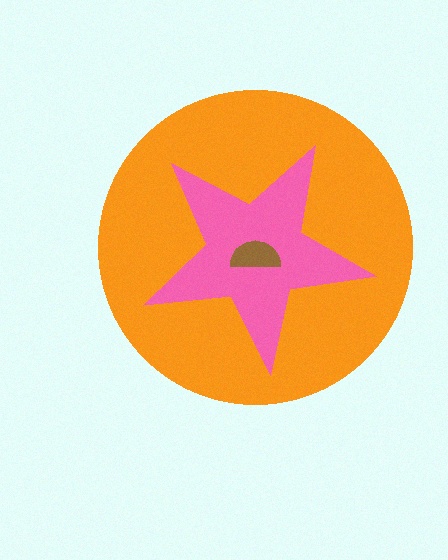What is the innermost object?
The brown semicircle.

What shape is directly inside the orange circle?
The pink star.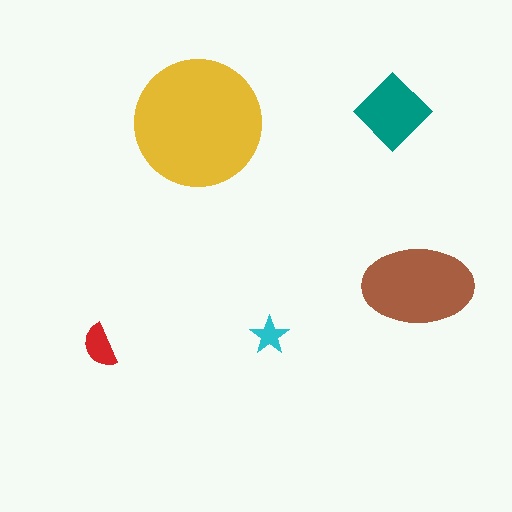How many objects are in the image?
There are 5 objects in the image.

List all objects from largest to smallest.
The yellow circle, the brown ellipse, the teal diamond, the red semicircle, the cyan star.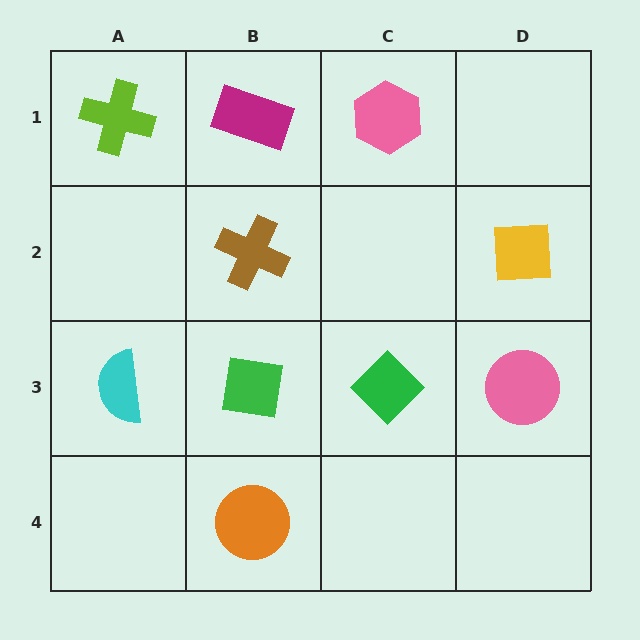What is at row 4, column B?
An orange circle.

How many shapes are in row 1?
3 shapes.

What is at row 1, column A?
A lime cross.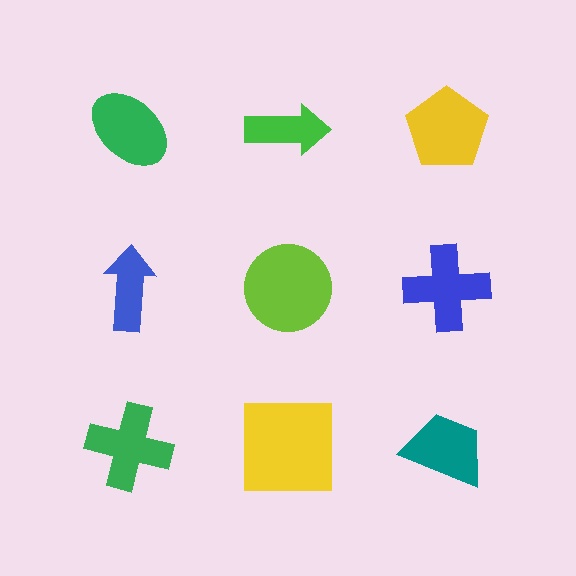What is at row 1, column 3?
A yellow pentagon.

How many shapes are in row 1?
3 shapes.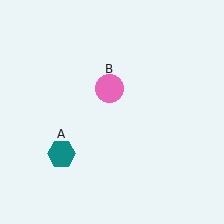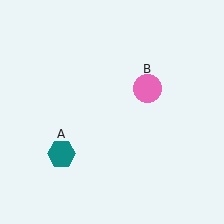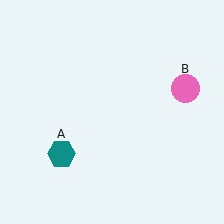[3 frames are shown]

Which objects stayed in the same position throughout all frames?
Teal hexagon (object A) remained stationary.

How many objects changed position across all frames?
1 object changed position: pink circle (object B).